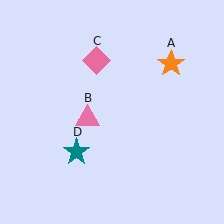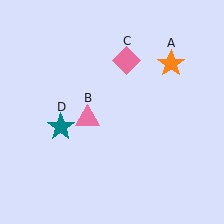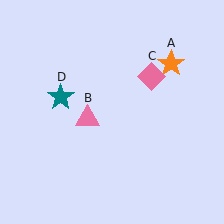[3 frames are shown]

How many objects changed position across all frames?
2 objects changed position: pink diamond (object C), teal star (object D).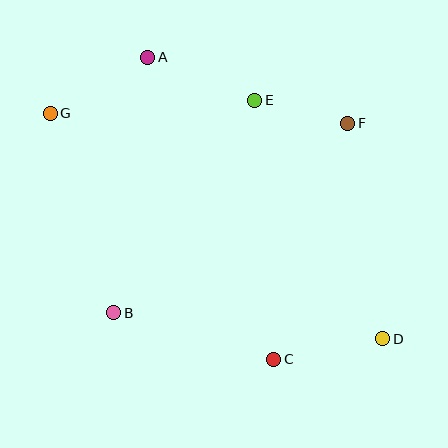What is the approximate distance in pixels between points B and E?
The distance between B and E is approximately 255 pixels.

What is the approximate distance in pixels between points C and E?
The distance between C and E is approximately 260 pixels.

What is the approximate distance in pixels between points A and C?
The distance between A and C is approximately 327 pixels.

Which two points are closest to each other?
Points E and F are closest to each other.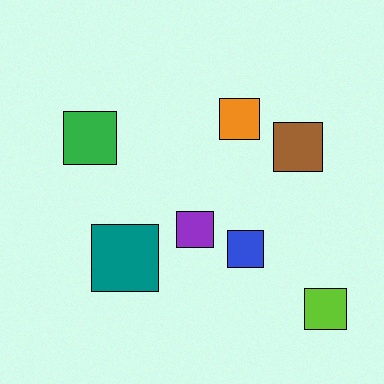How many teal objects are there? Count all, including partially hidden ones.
There is 1 teal object.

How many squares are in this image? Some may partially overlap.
There are 7 squares.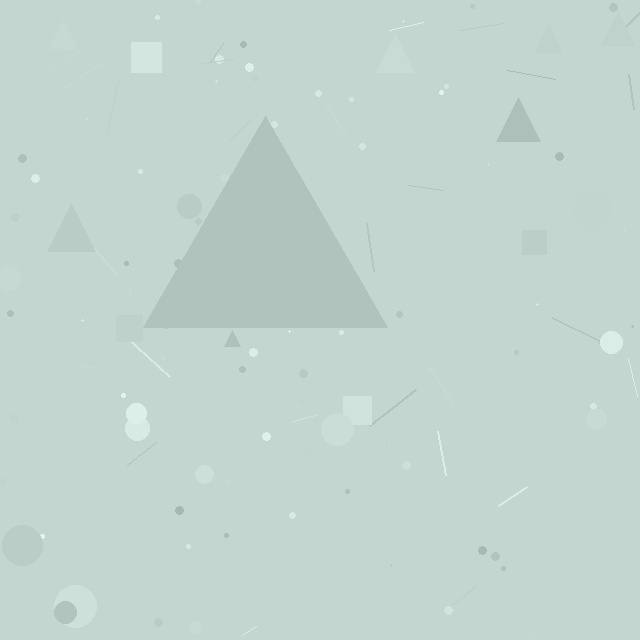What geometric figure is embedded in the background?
A triangle is embedded in the background.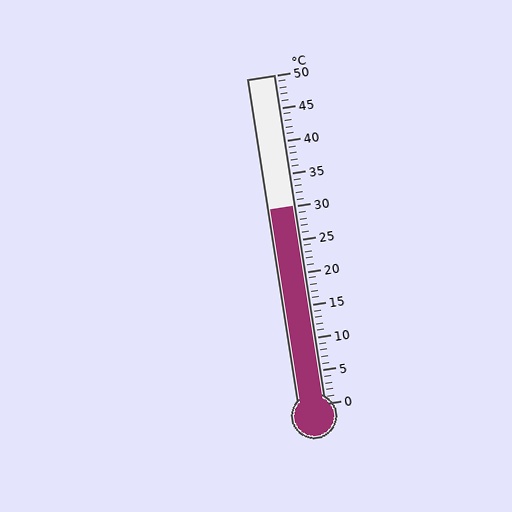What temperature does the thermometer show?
The thermometer shows approximately 30°C.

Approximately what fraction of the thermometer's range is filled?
The thermometer is filled to approximately 60% of its range.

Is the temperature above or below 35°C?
The temperature is below 35°C.